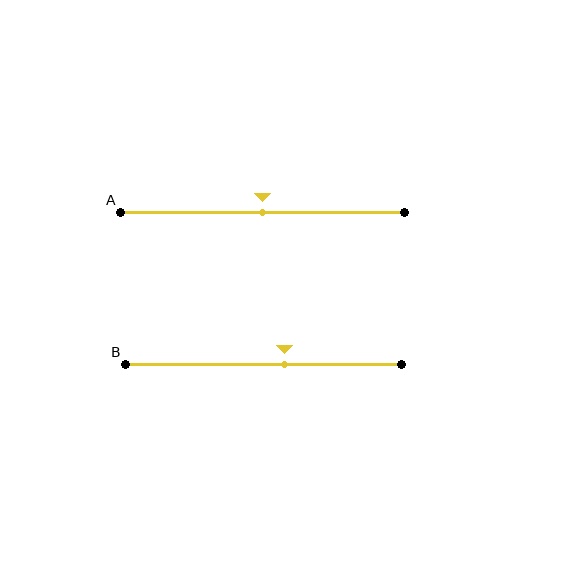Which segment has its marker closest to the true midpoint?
Segment A has its marker closest to the true midpoint.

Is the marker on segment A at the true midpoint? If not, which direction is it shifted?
Yes, the marker on segment A is at the true midpoint.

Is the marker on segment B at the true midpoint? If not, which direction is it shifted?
No, the marker on segment B is shifted to the right by about 8% of the segment length.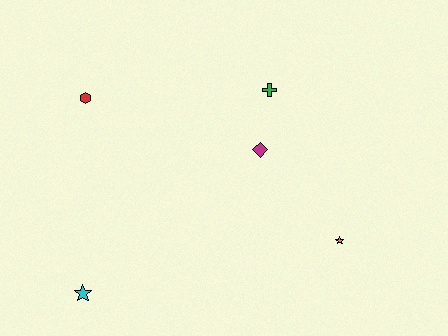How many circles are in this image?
There are no circles.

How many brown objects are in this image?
There are no brown objects.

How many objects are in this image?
There are 5 objects.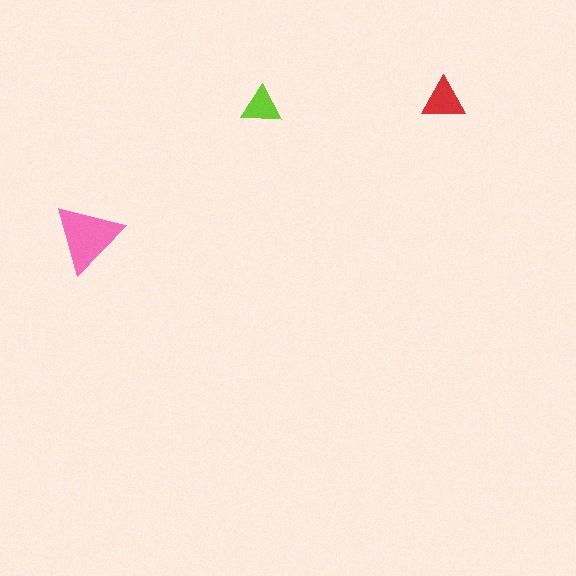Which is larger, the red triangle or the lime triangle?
The red one.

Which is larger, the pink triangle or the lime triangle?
The pink one.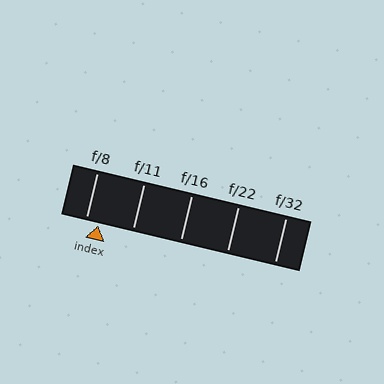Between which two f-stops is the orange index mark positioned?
The index mark is between f/8 and f/11.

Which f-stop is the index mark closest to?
The index mark is closest to f/8.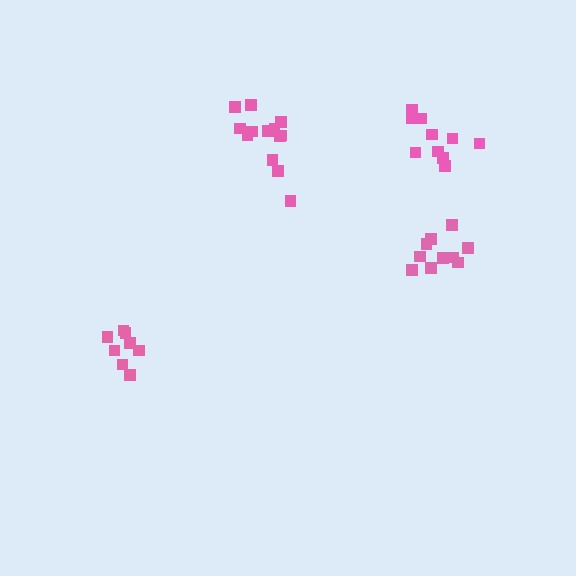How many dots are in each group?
Group 1: 10 dots, Group 2: 10 dots, Group 3: 13 dots, Group 4: 8 dots (41 total).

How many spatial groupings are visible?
There are 4 spatial groupings.